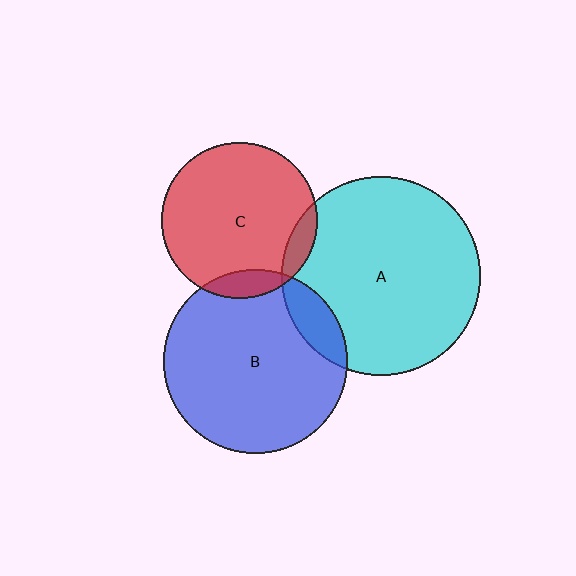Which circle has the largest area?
Circle A (cyan).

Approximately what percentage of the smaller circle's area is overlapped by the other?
Approximately 10%.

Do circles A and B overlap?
Yes.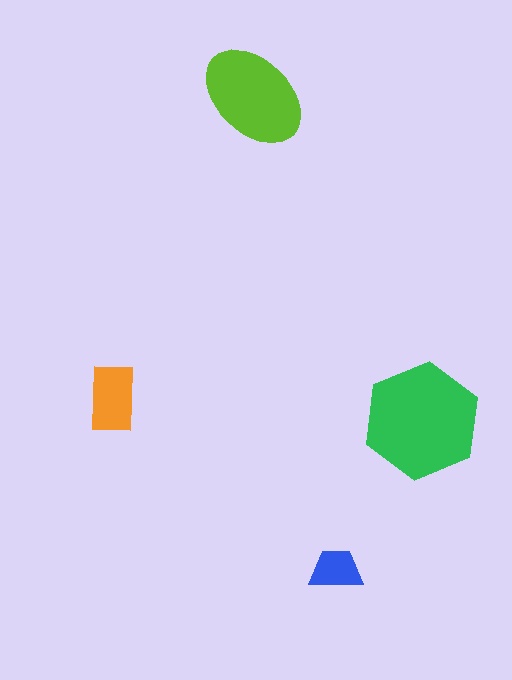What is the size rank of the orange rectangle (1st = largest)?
3rd.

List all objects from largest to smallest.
The green hexagon, the lime ellipse, the orange rectangle, the blue trapezoid.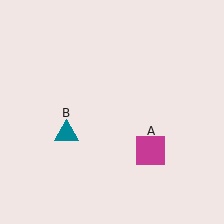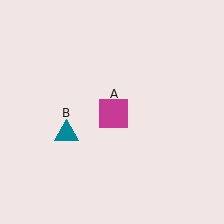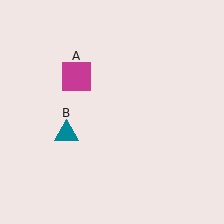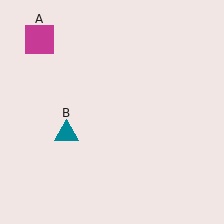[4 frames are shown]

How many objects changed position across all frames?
1 object changed position: magenta square (object A).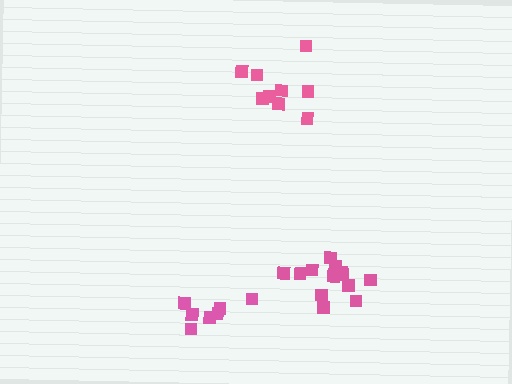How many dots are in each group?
Group 1: 13 dots, Group 2: 9 dots, Group 3: 7 dots (29 total).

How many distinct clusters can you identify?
There are 3 distinct clusters.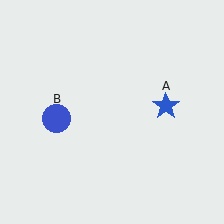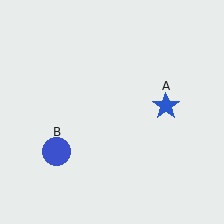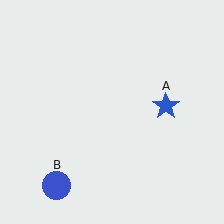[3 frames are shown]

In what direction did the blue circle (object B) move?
The blue circle (object B) moved down.